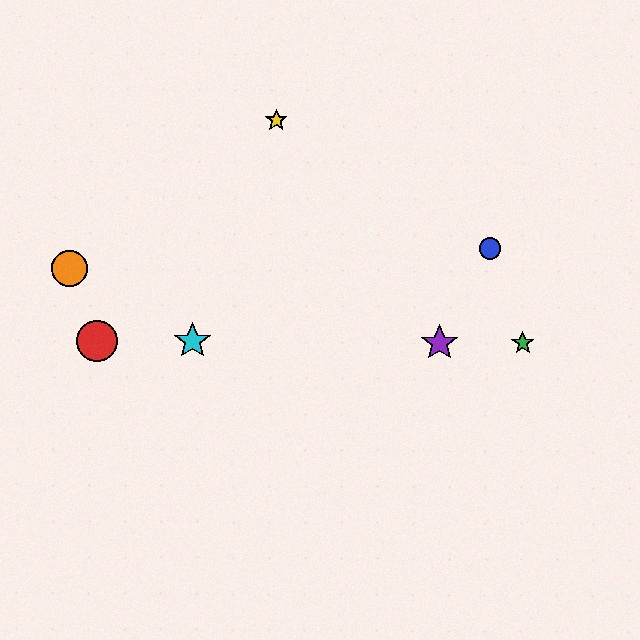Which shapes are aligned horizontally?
The red circle, the green star, the purple star, the cyan star are aligned horizontally.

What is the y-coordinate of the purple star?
The purple star is at y≈343.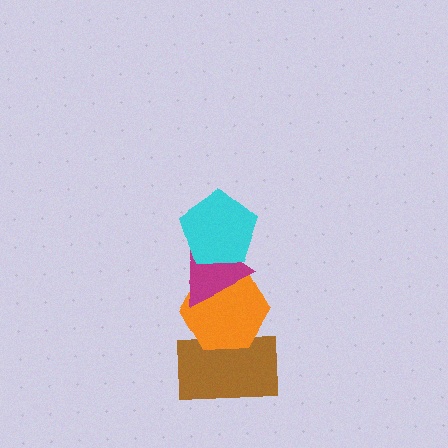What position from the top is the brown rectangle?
The brown rectangle is 4th from the top.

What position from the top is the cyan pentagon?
The cyan pentagon is 1st from the top.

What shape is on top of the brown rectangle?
The orange hexagon is on top of the brown rectangle.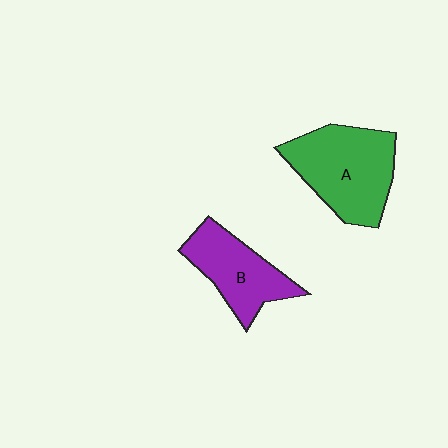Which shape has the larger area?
Shape A (green).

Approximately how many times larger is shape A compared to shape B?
Approximately 1.4 times.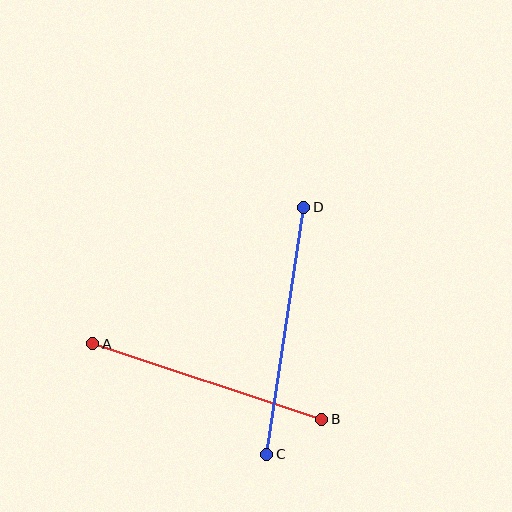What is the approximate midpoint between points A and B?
The midpoint is at approximately (207, 382) pixels.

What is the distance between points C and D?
The distance is approximately 250 pixels.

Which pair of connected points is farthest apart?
Points C and D are farthest apart.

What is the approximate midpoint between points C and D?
The midpoint is at approximately (285, 331) pixels.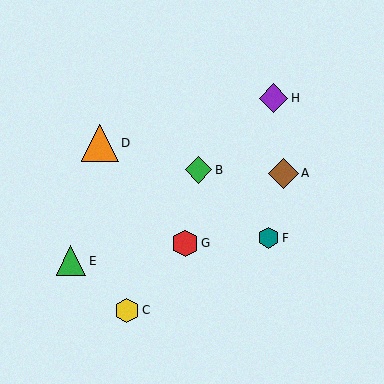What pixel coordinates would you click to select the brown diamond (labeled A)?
Click at (283, 173) to select the brown diamond A.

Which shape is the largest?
The orange triangle (labeled D) is the largest.